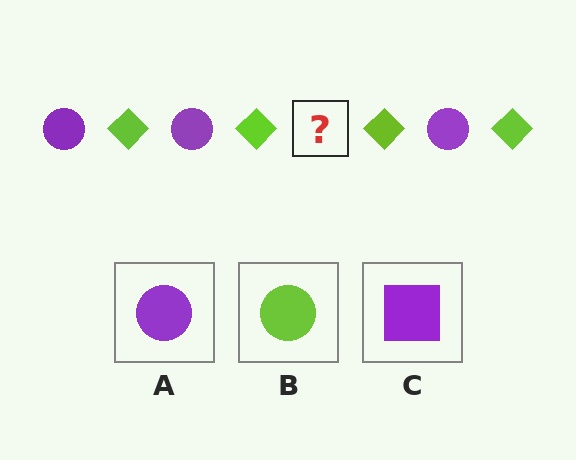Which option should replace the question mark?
Option A.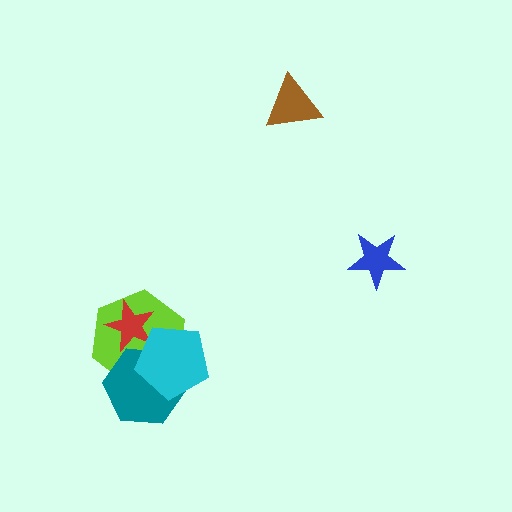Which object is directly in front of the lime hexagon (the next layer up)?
The teal hexagon is directly in front of the lime hexagon.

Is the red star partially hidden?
Yes, it is partially covered by another shape.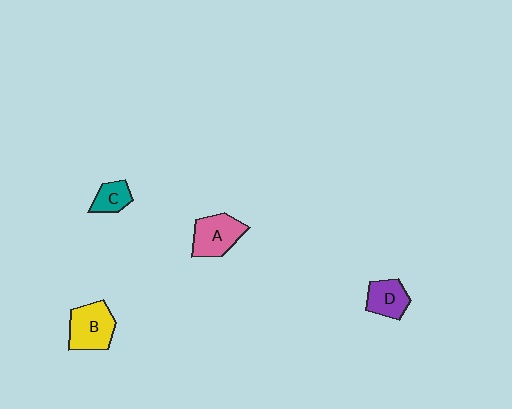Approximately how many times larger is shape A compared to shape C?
Approximately 1.8 times.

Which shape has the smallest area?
Shape C (teal).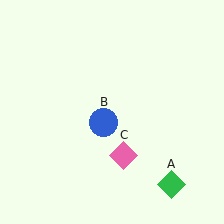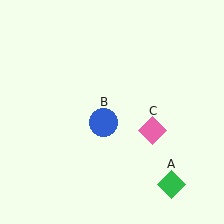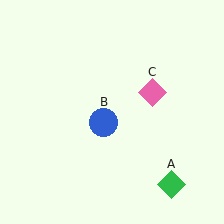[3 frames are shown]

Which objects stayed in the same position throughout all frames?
Green diamond (object A) and blue circle (object B) remained stationary.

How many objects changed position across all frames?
1 object changed position: pink diamond (object C).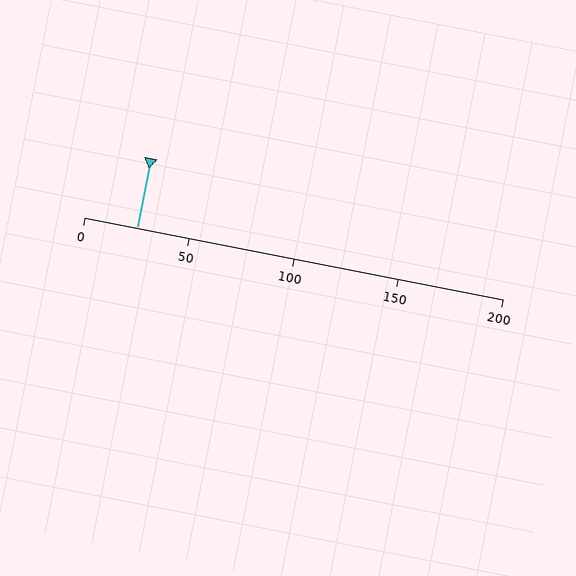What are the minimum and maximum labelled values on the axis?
The axis runs from 0 to 200.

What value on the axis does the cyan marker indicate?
The marker indicates approximately 25.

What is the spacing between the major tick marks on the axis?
The major ticks are spaced 50 apart.